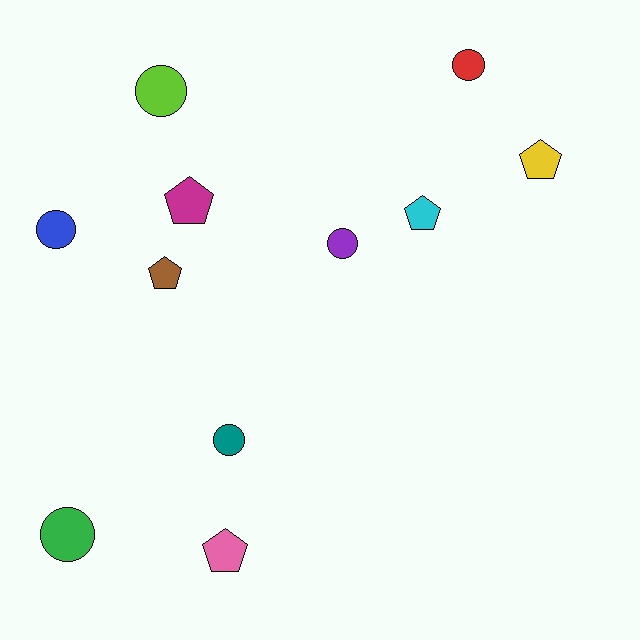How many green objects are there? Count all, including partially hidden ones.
There is 1 green object.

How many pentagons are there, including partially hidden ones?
There are 5 pentagons.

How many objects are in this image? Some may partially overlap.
There are 11 objects.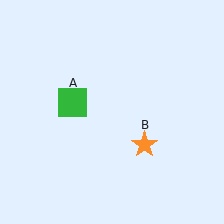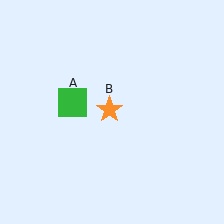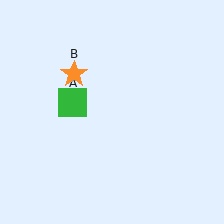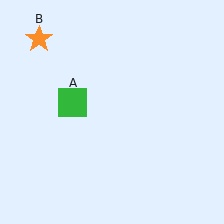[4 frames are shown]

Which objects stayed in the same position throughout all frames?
Green square (object A) remained stationary.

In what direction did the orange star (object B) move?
The orange star (object B) moved up and to the left.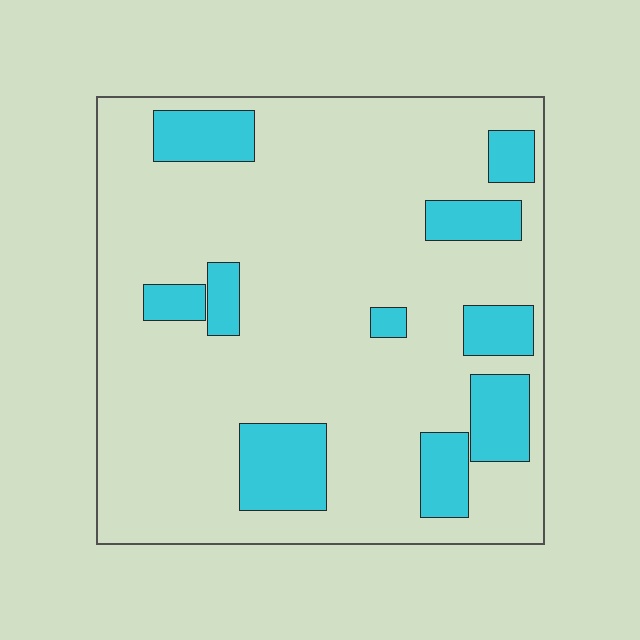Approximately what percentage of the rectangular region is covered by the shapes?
Approximately 20%.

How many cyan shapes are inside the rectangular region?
10.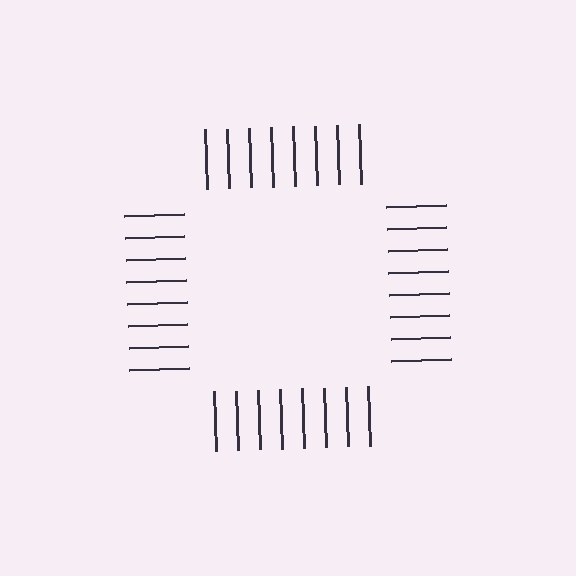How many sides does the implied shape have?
4 sides — the line-ends trace a square.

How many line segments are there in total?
32 — 8 along each of the 4 edges.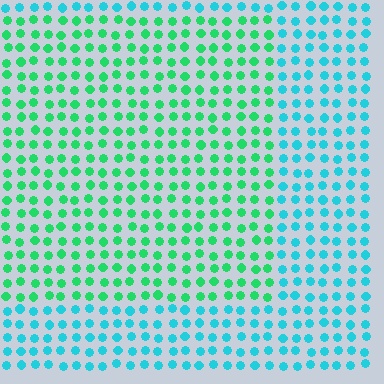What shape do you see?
I see a rectangle.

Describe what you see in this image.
The image is filled with small cyan elements in a uniform arrangement. A rectangle-shaped region is visible where the elements are tinted to a slightly different hue, forming a subtle color boundary.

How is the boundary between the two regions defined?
The boundary is defined purely by a slight shift in hue (about 42 degrees). Spacing, size, and orientation are identical on both sides.